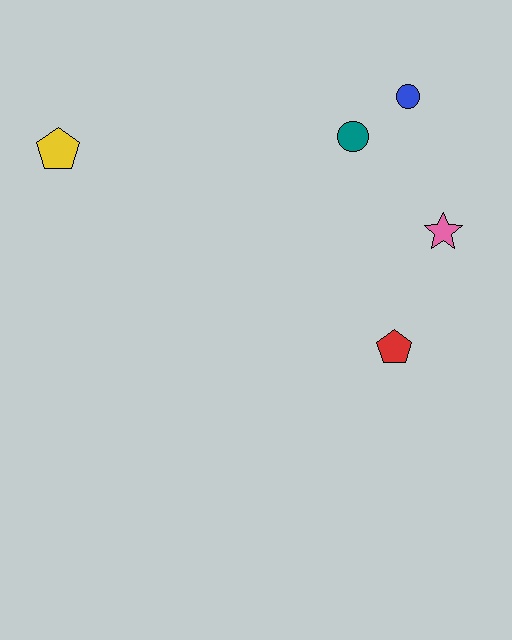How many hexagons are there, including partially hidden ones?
There are no hexagons.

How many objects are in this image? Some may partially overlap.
There are 5 objects.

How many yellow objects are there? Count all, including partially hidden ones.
There is 1 yellow object.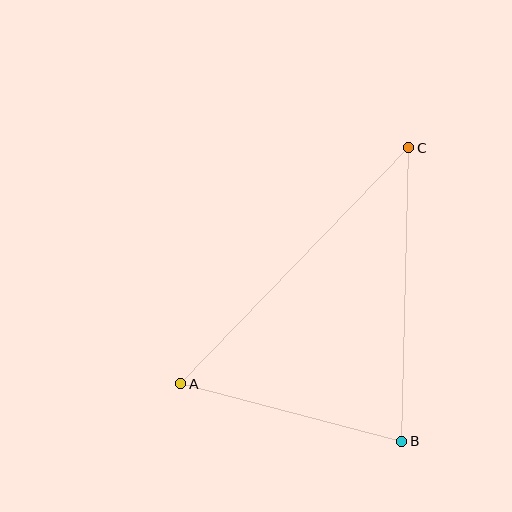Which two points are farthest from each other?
Points A and C are farthest from each other.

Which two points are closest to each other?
Points A and B are closest to each other.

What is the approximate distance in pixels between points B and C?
The distance between B and C is approximately 293 pixels.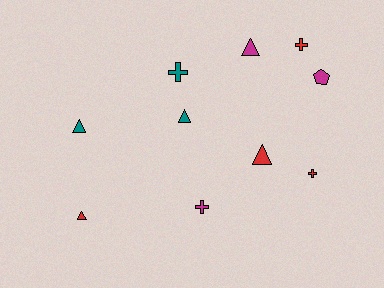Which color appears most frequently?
Red, with 4 objects.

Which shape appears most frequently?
Triangle, with 5 objects.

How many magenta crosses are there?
There is 1 magenta cross.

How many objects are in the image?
There are 10 objects.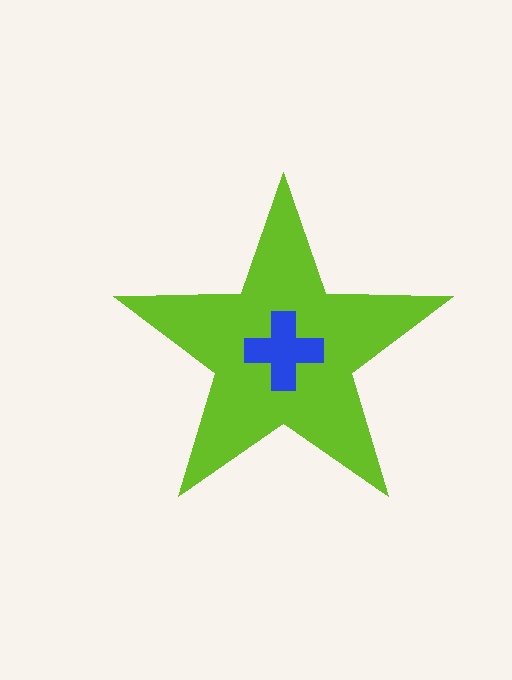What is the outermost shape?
The lime star.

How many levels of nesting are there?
2.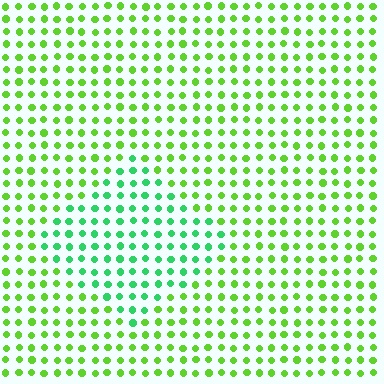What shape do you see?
I see a diamond.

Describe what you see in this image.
The image is filled with small lime elements in a uniform arrangement. A diamond-shaped region is visible where the elements are tinted to a slightly different hue, forming a subtle color boundary.